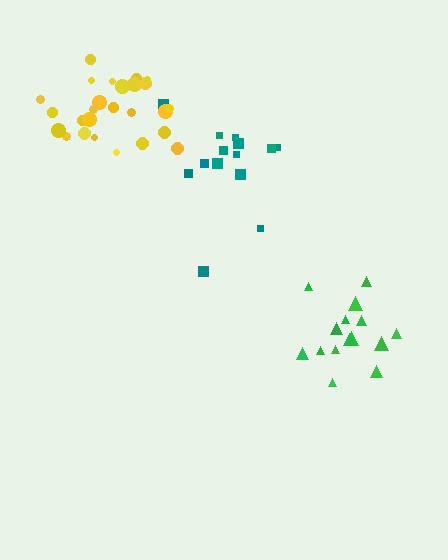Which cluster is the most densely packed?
Yellow.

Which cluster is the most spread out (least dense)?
Teal.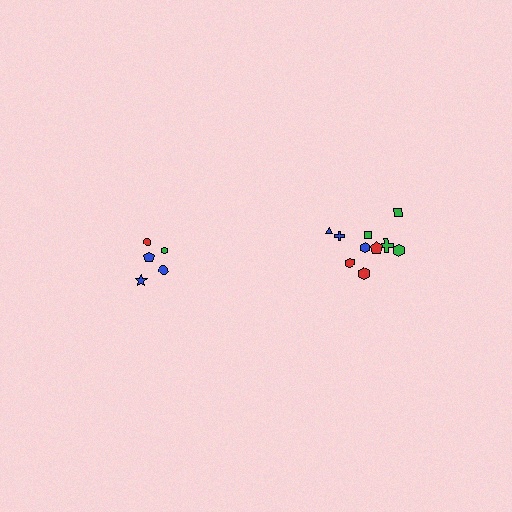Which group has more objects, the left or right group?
The right group.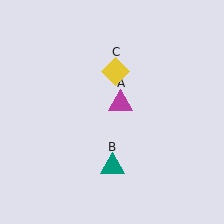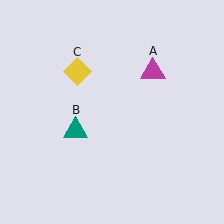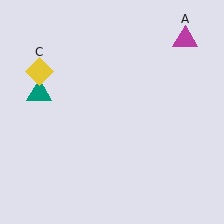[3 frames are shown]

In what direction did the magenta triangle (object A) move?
The magenta triangle (object A) moved up and to the right.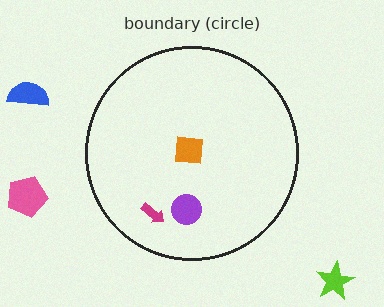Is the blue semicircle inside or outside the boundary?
Outside.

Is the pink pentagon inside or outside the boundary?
Outside.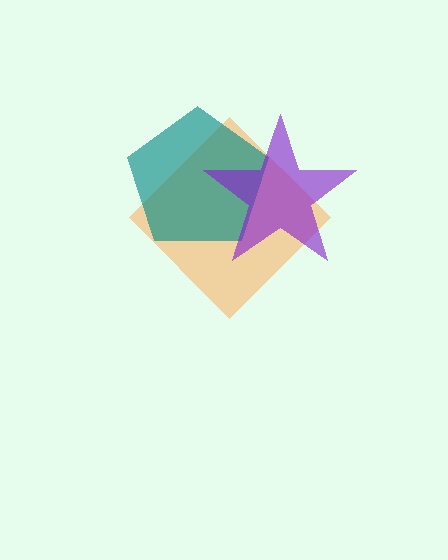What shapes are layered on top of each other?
The layered shapes are: an orange diamond, a teal pentagon, a purple star.